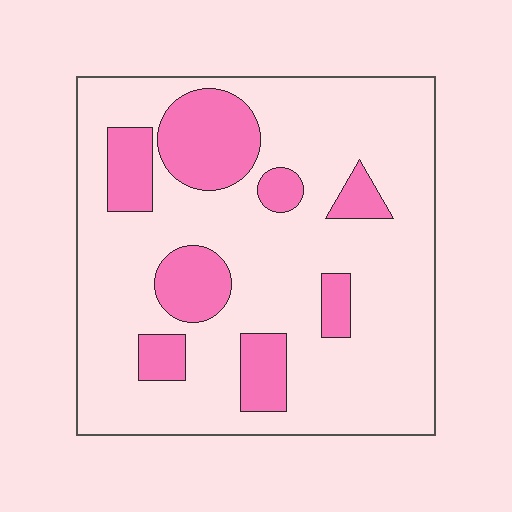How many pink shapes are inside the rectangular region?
8.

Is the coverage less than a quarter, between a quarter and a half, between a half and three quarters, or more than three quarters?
Less than a quarter.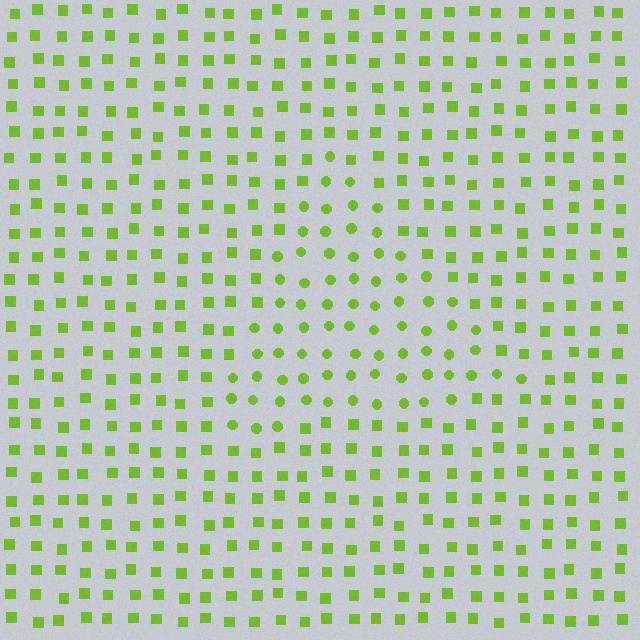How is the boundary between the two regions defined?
The boundary is defined by a change in element shape: circles inside vs. squares outside. All elements share the same color and spacing.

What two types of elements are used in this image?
The image uses circles inside the triangle region and squares outside it.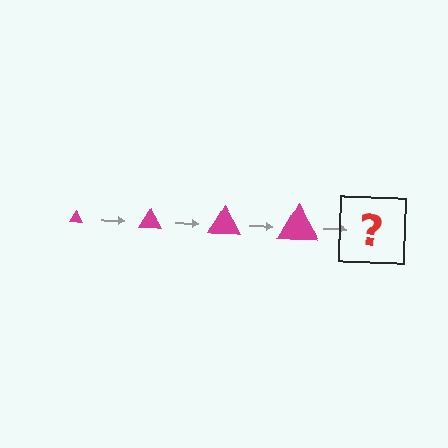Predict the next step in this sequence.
The next step is a magenta triangle, larger than the previous one.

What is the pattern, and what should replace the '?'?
The pattern is that the triangle gets progressively larger each step. The '?' should be a magenta triangle, larger than the previous one.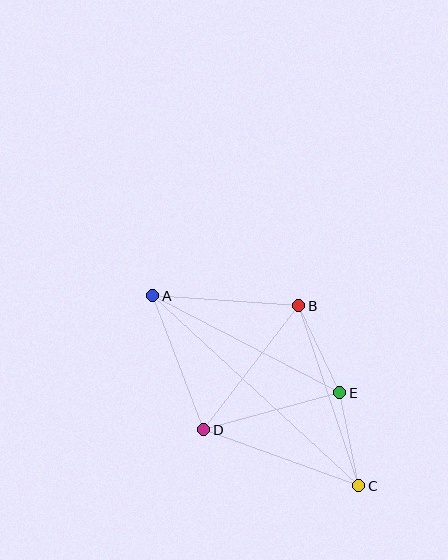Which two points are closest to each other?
Points C and E are closest to each other.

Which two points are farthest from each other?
Points A and C are farthest from each other.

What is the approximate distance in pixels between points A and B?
The distance between A and B is approximately 146 pixels.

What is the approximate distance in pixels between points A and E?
The distance between A and E is approximately 211 pixels.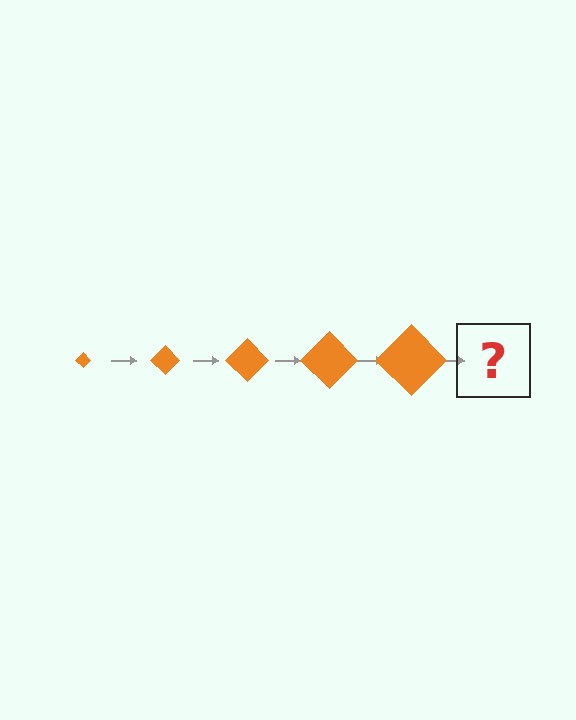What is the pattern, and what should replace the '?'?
The pattern is that the diamond gets progressively larger each step. The '?' should be an orange diamond, larger than the previous one.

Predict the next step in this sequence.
The next step is an orange diamond, larger than the previous one.